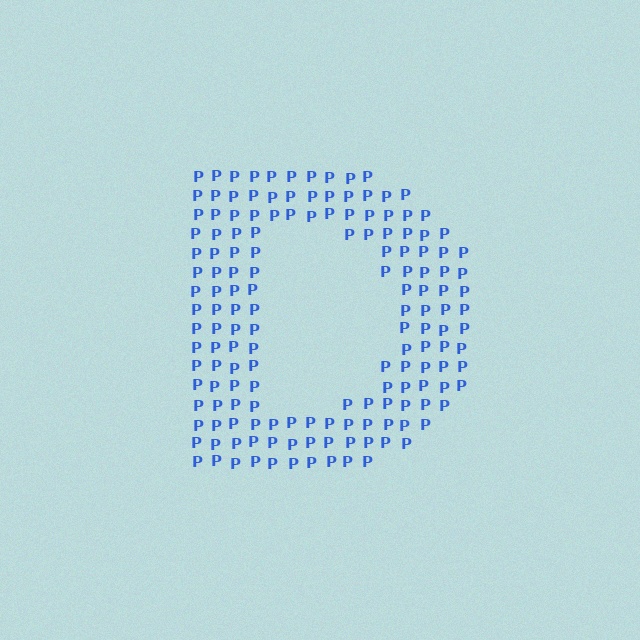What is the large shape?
The large shape is the letter D.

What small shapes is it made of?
It is made of small letter P's.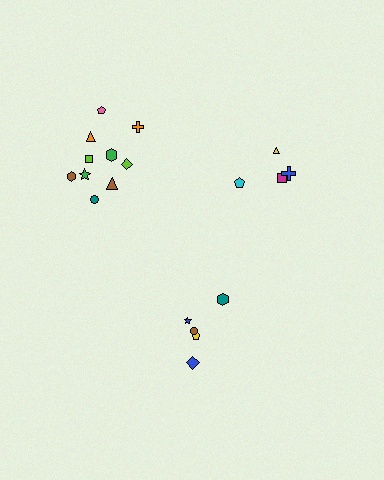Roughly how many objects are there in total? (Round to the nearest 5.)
Roughly 20 objects in total.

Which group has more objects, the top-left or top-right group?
The top-left group.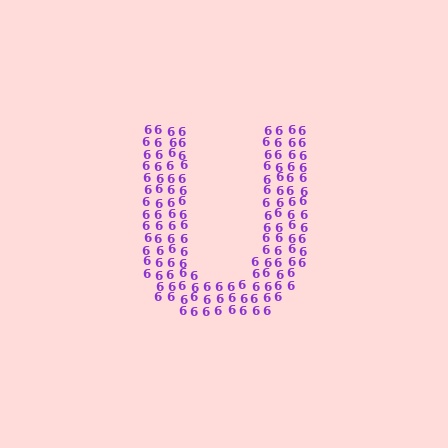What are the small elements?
The small elements are digit 6's.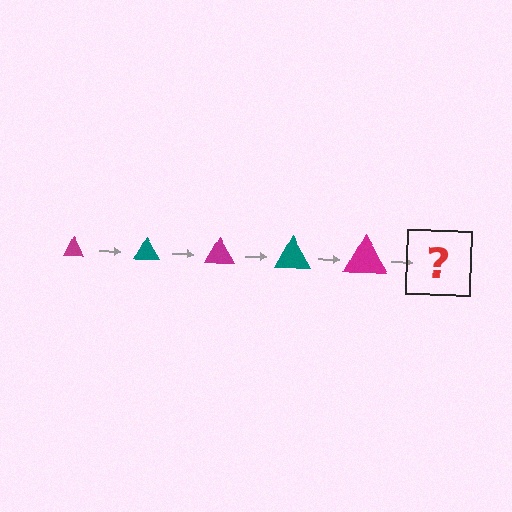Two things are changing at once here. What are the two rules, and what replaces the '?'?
The two rules are that the triangle grows larger each step and the color cycles through magenta and teal. The '?' should be a teal triangle, larger than the previous one.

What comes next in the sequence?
The next element should be a teal triangle, larger than the previous one.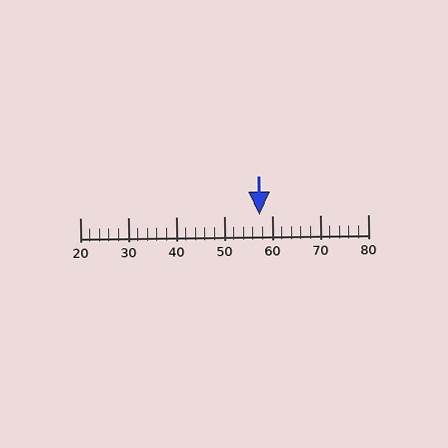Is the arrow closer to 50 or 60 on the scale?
The arrow is closer to 60.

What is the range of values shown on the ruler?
The ruler shows values from 20 to 80.